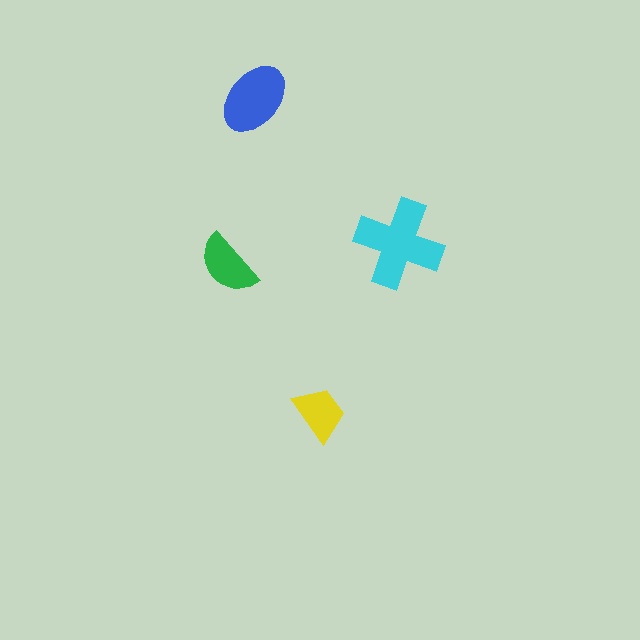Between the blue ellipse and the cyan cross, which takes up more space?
The cyan cross.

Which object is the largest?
The cyan cross.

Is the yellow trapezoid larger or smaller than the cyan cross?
Smaller.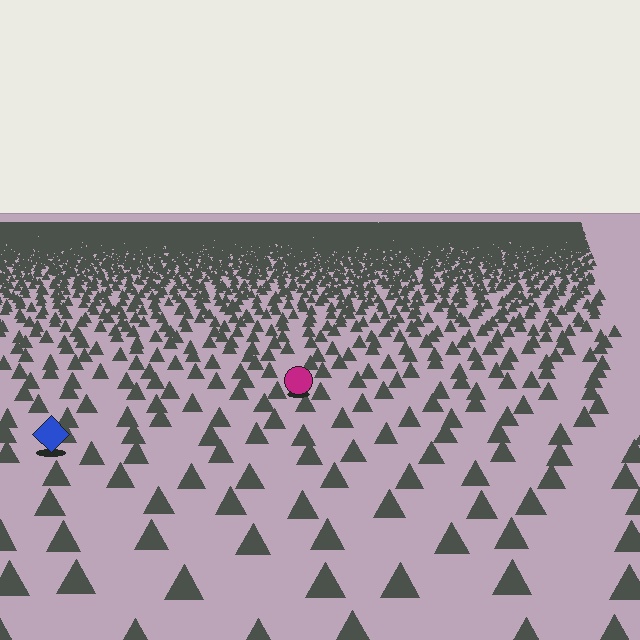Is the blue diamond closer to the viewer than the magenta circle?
Yes. The blue diamond is closer — you can tell from the texture gradient: the ground texture is coarser near it.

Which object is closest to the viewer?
The blue diamond is closest. The texture marks near it are larger and more spread out.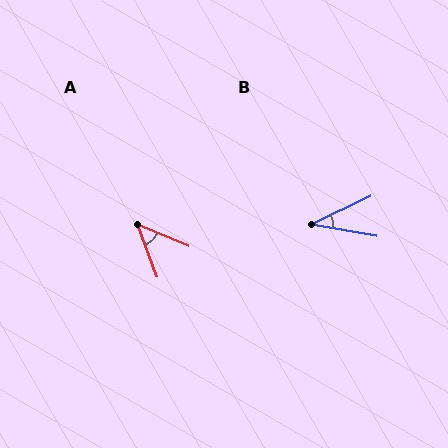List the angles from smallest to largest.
B (35°), A (48°).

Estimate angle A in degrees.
Approximately 48 degrees.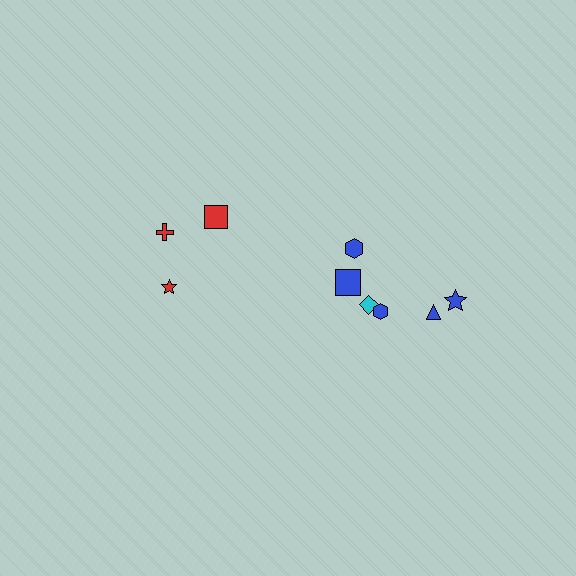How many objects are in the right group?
There are 6 objects.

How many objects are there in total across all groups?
There are 9 objects.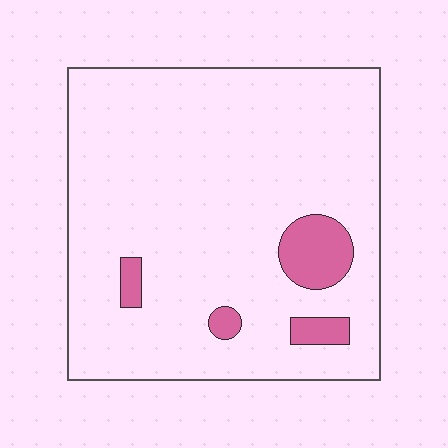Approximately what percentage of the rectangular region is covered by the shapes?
Approximately 10%.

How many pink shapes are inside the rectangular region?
4.